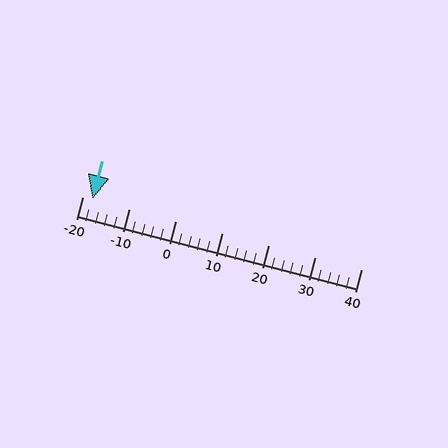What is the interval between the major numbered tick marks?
The major tick marks are spaced 10 units apart.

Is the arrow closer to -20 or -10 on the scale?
The arrow is closer to -20.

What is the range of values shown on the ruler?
The ruler shows values from -20 to 40.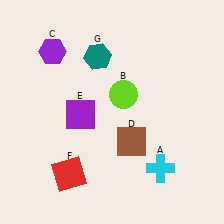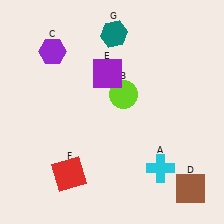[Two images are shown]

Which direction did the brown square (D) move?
The brown square (D) moved right.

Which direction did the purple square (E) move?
The purple square (E) moved up.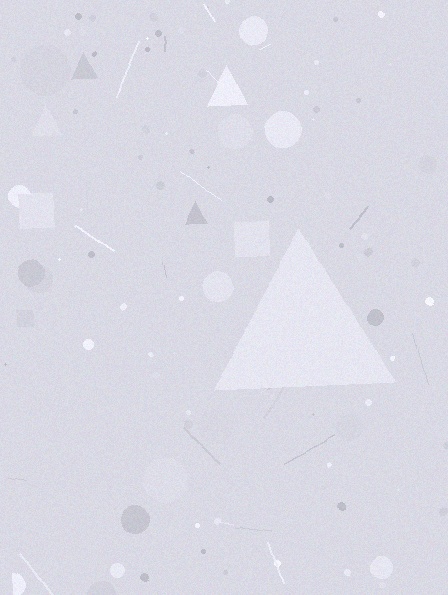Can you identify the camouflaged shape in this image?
The camouflaged shape is a triangle.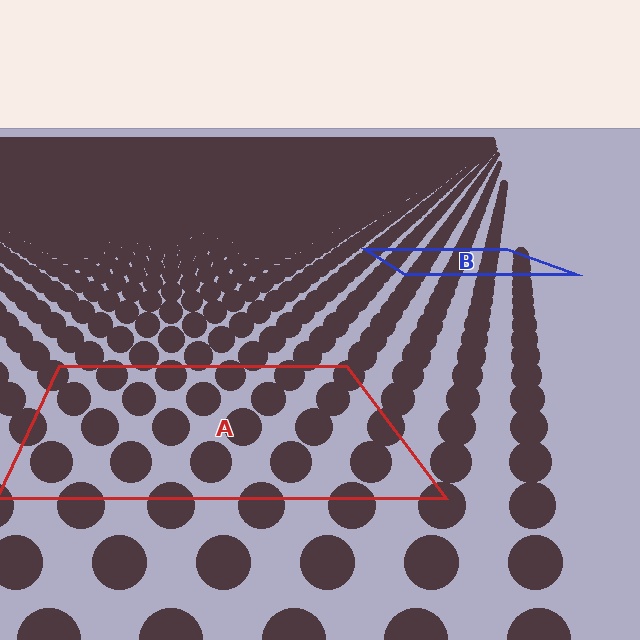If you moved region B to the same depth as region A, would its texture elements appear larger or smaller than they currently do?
They would appear larger. At a closer depth, the same texture elements are projected at a bigger on-screen size.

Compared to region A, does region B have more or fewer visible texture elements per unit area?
Region B has more texture elements per unit area — they are packed more densely because it is farther away.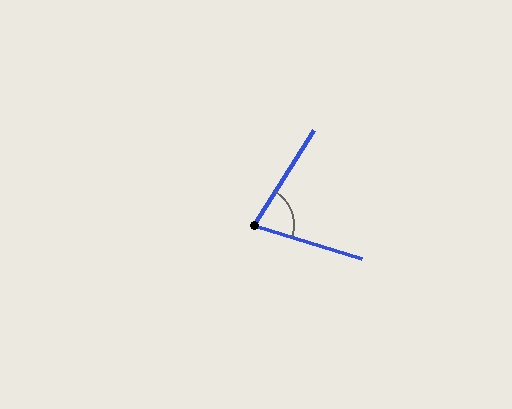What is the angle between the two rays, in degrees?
Approximately 75 degrees.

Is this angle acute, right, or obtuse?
It is acute.